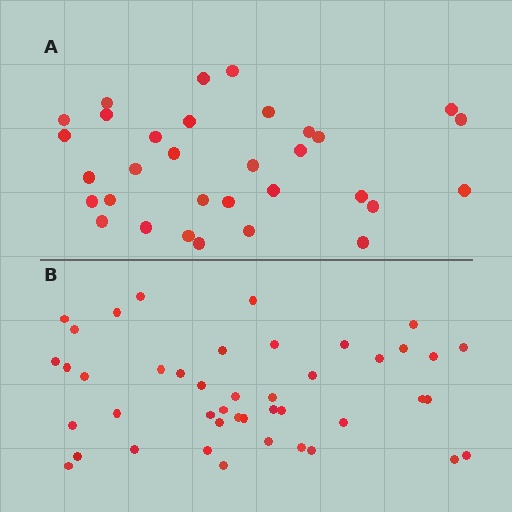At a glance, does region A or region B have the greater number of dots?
Region B (the bottom region) has more dots.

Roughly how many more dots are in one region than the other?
Region B has roughly 12 or so more dots than region A.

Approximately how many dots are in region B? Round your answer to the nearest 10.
About 40 dots. (The exact count is 44, which rounds to 40.)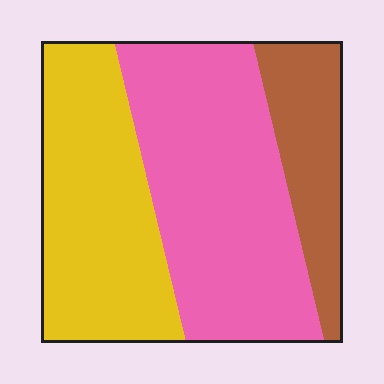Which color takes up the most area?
Pink, at roughly 45%.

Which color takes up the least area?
Brown, at roughly 20%.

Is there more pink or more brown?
Pink.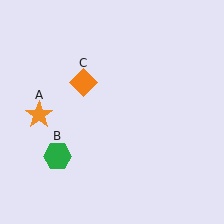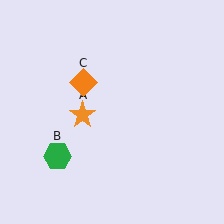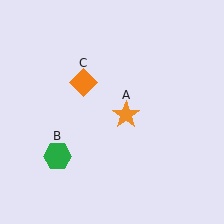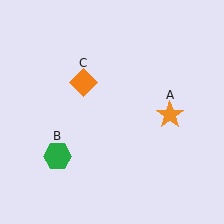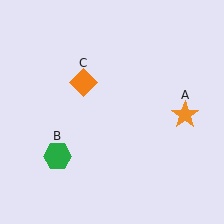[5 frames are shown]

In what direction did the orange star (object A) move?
The orange star (object A) moved right.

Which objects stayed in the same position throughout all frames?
Green hexagon (object B) and orange diamond (object C) remained stationary.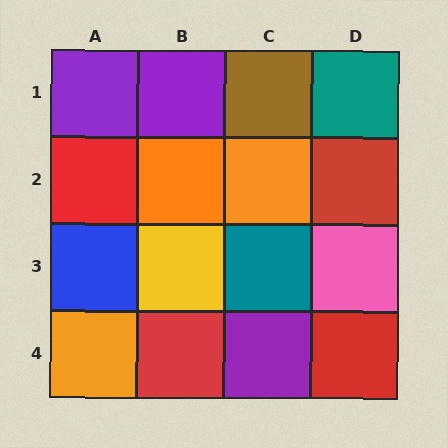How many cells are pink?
1 cell is pink.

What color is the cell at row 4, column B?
Red.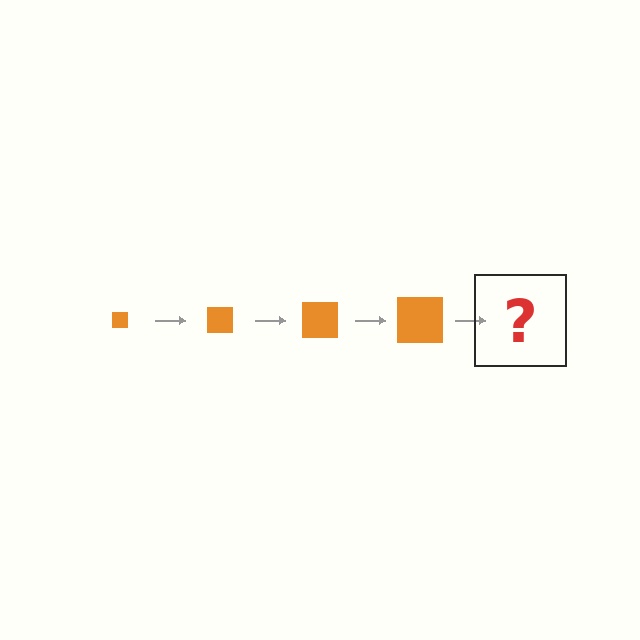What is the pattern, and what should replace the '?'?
The pattern is that the square gets progressively larger each step. The '?' should be an orange square, larger than the previous one.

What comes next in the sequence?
The next element should be an orange square, larger than the previous one.